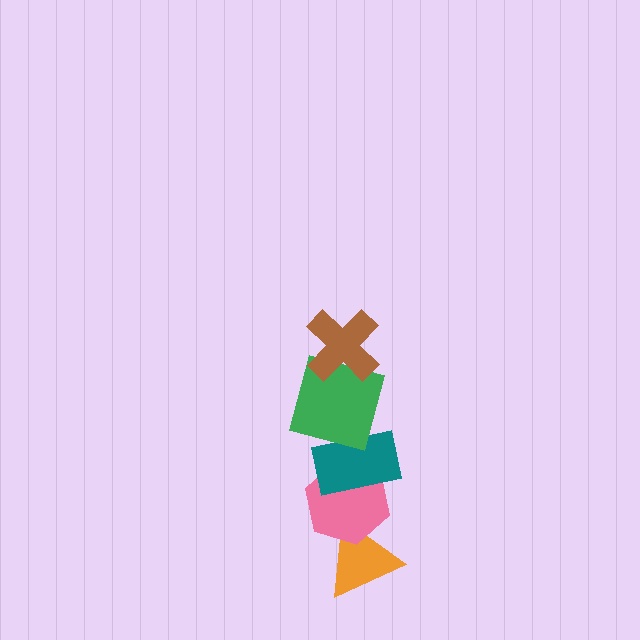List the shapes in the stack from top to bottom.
From top to bottom: the brown cross, the green square, the teal rectangle, the pink hexagon, the orange triangle.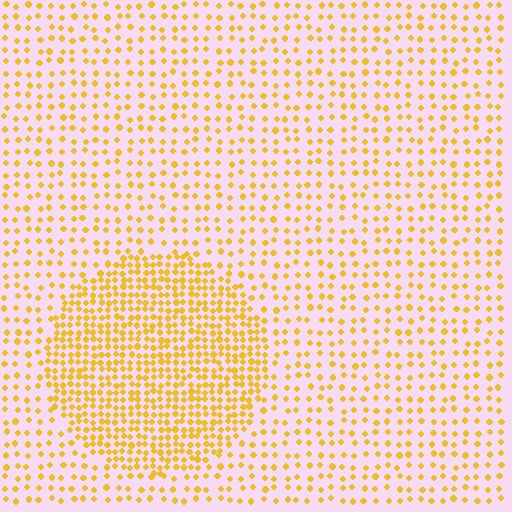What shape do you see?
I see a circle.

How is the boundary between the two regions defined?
The boundary is defined by a change in element density (approximately 2.3x ratio). All elements are the same color, size, and shape.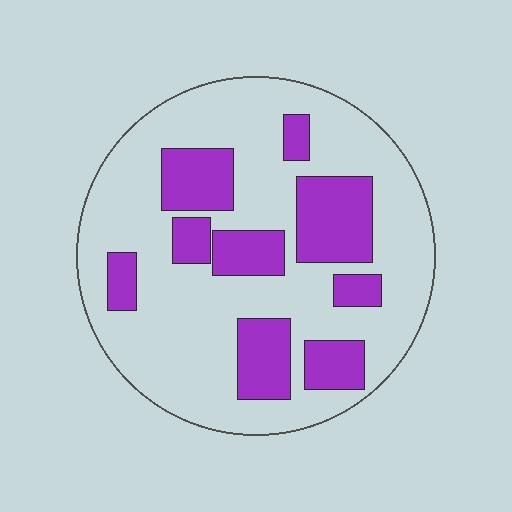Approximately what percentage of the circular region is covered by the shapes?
Approximately 30%.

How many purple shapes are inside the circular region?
9.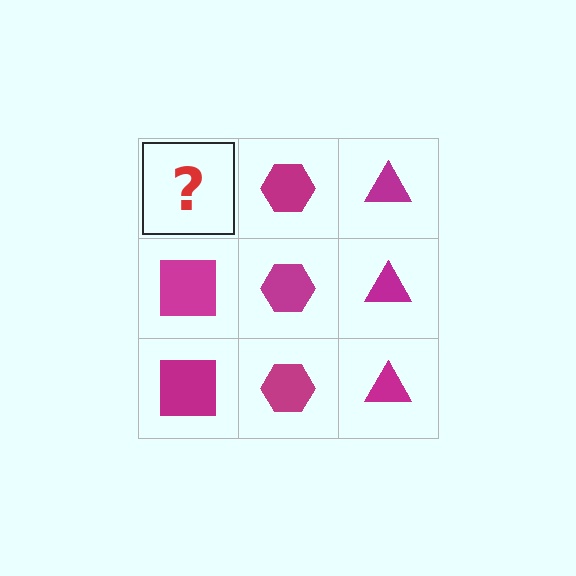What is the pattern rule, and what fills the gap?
The rule is that each column has a consistent shape. The gap should be filled with a magenta square.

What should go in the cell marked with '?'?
The missing cell should contain a magenta square.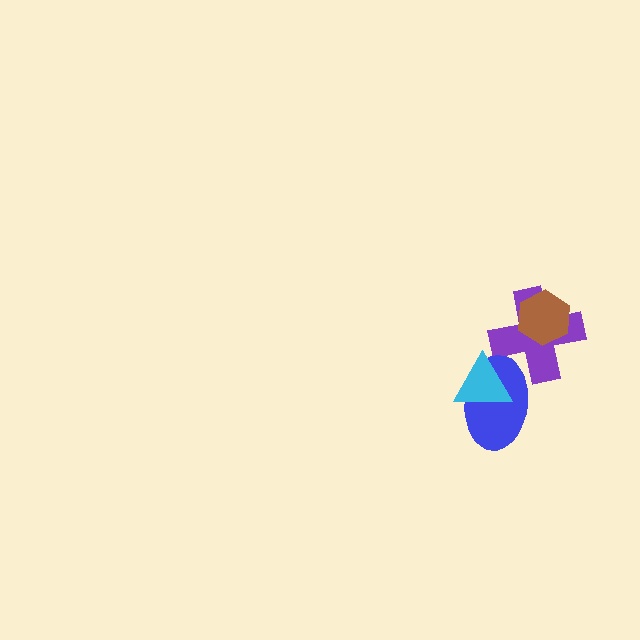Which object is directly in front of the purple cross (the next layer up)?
The brown hexagon is directly in front of the purple cross.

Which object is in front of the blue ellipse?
The cyan triangle is in front of the blue ellipse.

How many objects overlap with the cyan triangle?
2 objects overlap with the cyan triangle.